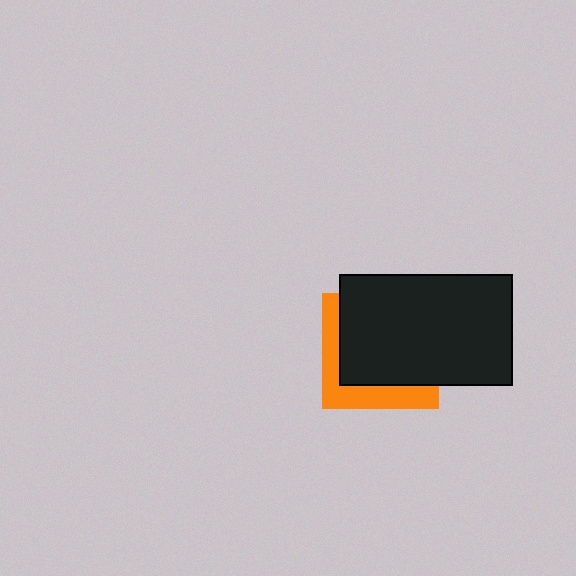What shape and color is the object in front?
The object in front is a black rectangle.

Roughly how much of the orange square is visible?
A small part of it is visible (roughly 33%).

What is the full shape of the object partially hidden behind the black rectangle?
The partially hidden object is an orange square.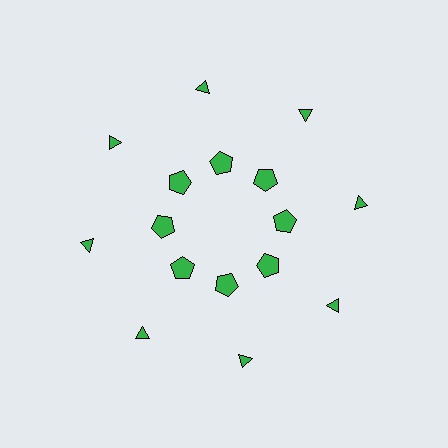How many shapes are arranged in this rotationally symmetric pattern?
There are 16 shapes, arranged in 8 groups of 2.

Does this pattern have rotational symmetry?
Yes, this pattern has 8-fold rotational symmetry. It looks the same after rotating 45 degrees around the center.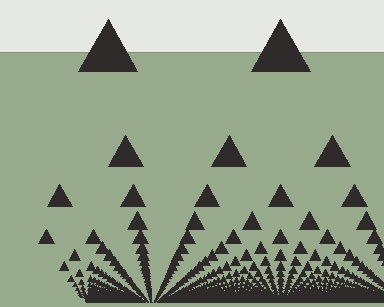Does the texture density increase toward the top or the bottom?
Density increases toward the bottom.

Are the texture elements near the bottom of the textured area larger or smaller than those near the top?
Smaller. The gradient is inverted — elements near the bottom are smaller and denser.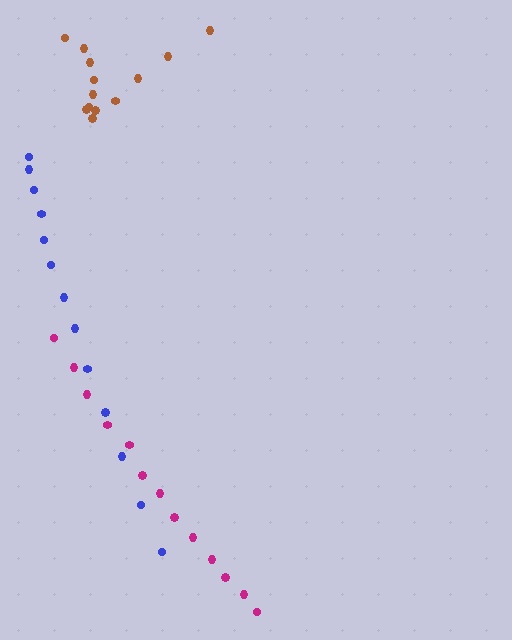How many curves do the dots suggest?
There are 3 distinct paths.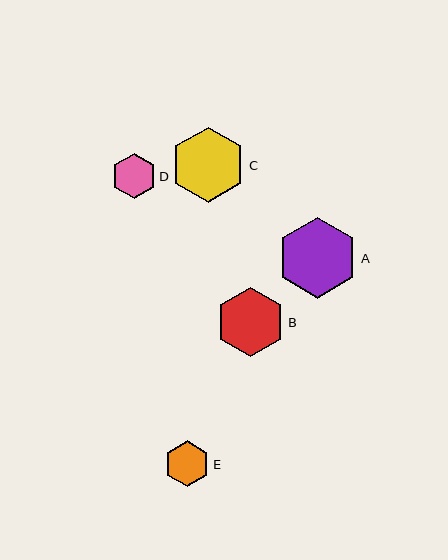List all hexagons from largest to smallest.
From largest to smallest: A, C, B, E, D.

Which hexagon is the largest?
Hexagon A is the largest with a size of approximately 81 pixels.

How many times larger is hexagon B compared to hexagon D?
Hexagon B is approximately 1.6 times the size of hexagon D.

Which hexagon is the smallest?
Hexagon D is the smallest with a size of approximately 44 pixels.